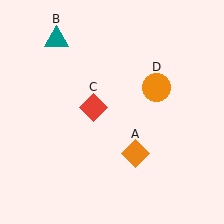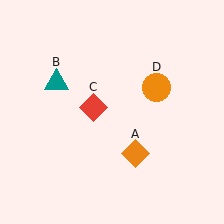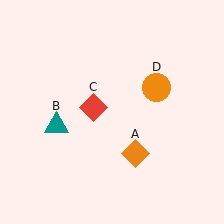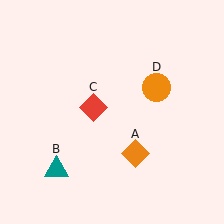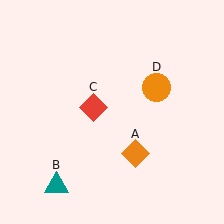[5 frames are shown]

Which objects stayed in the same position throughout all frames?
Orange diamond (object A) and red diamond (object C) and orange circle (object D) remained stationary.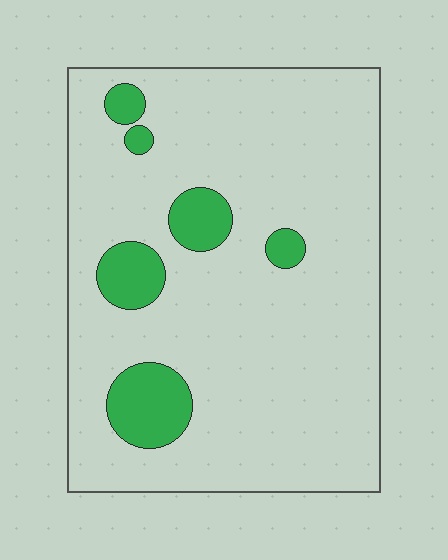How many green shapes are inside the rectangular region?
6.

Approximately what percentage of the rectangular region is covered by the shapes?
Approximately 10%.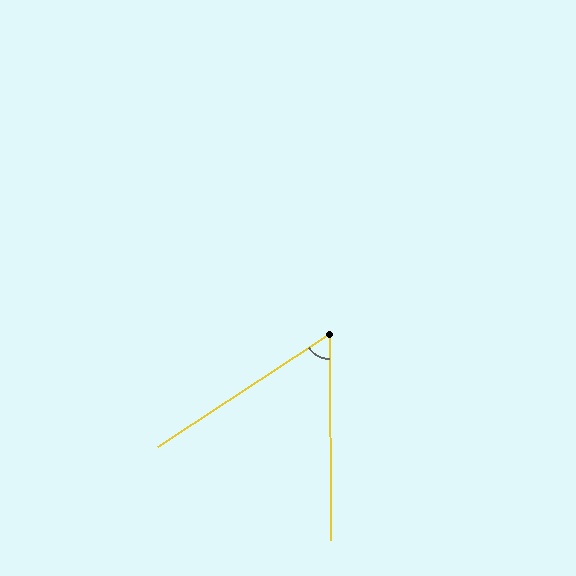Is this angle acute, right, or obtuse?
It is acute.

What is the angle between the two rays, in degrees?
Approximately 57 degrees.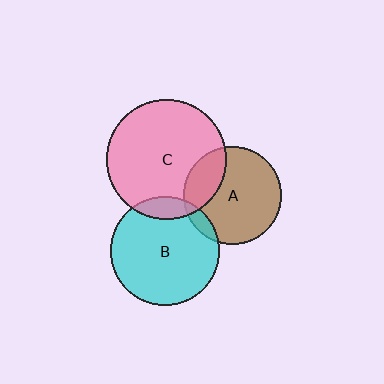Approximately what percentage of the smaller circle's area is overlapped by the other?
Approximately 10%.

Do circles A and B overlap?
Yes.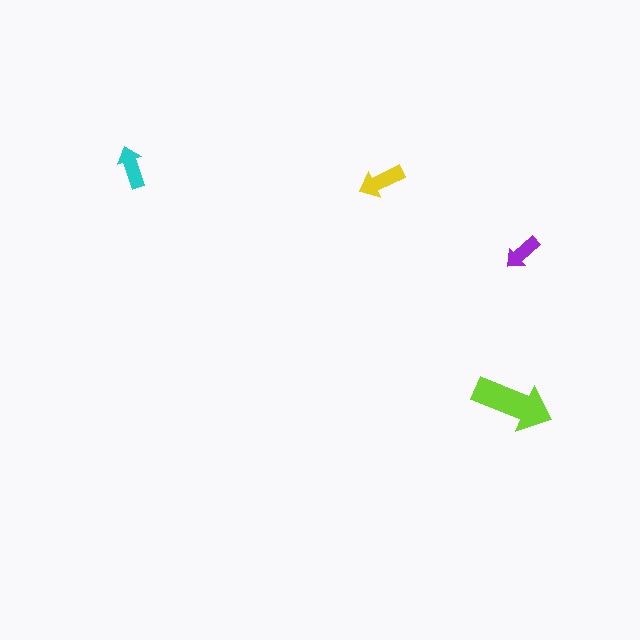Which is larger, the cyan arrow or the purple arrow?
The cyan one.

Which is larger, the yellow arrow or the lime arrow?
The lime one.